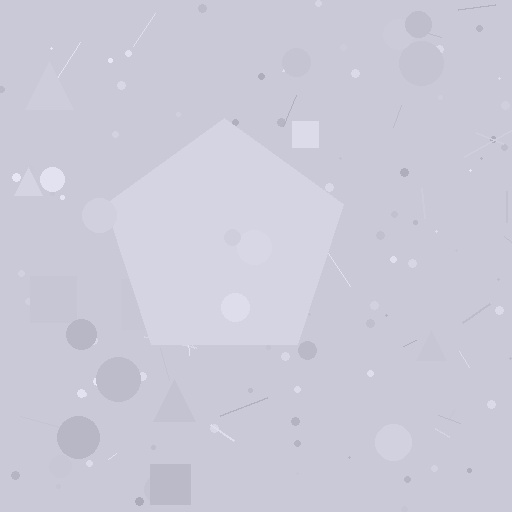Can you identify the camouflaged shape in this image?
The camouflaged shape is a pentagon.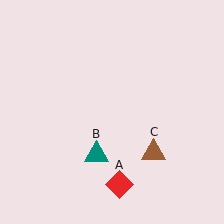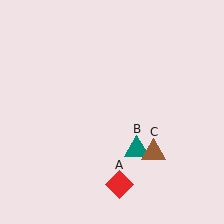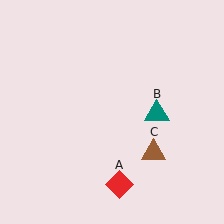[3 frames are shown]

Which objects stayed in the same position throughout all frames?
Red diamond (object A) and brown triangle (object C) remained stationary.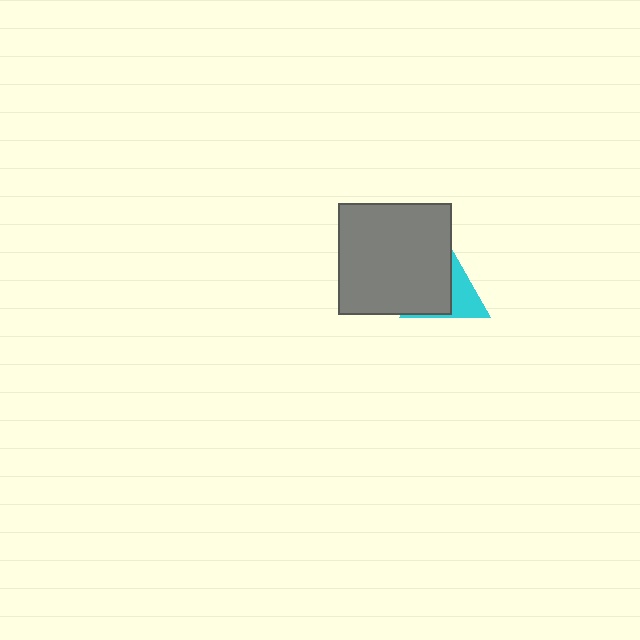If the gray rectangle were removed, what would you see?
You would see the complete cyan triangle.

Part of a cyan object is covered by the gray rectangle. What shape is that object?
It is a triangle.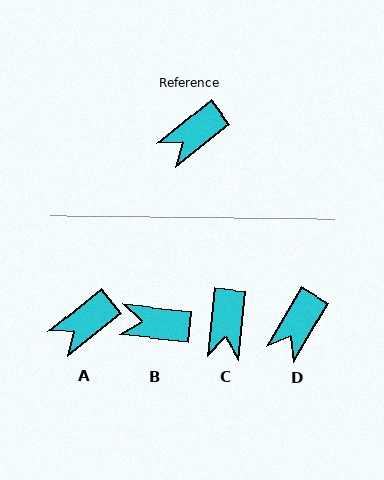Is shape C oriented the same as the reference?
No, it is off by about 46 degrees.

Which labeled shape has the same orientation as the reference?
A.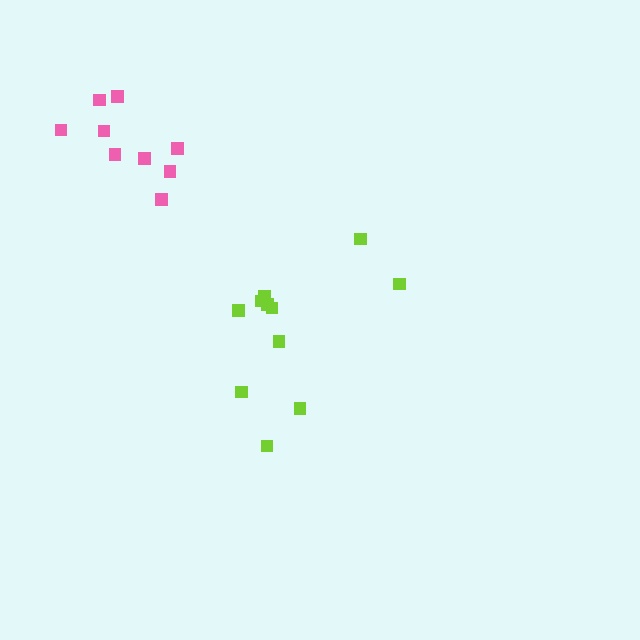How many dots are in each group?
Group 1: 9 dots, Group 2: 11 dots (20 total).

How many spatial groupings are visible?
There are 2 spatial groupings.